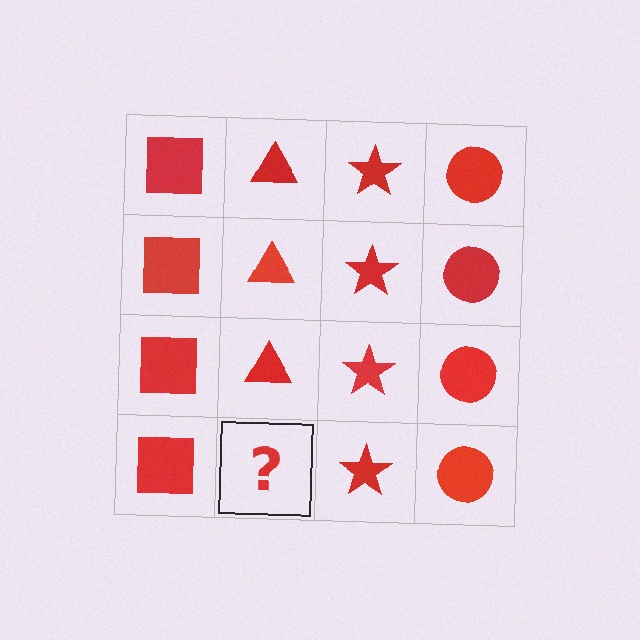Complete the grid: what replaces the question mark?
The question mark should be replaced with a red triangle.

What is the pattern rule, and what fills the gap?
The rule is that each column has a consistent shape. The gap should be filled with a red triangle.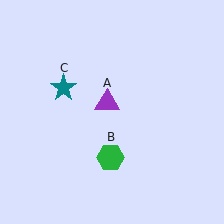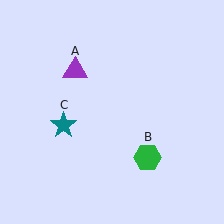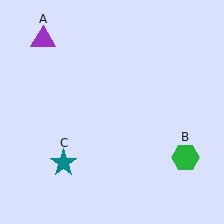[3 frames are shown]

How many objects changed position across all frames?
3 objects changed position: purple triangle (object A), green hexagon (object B), teal star (object C).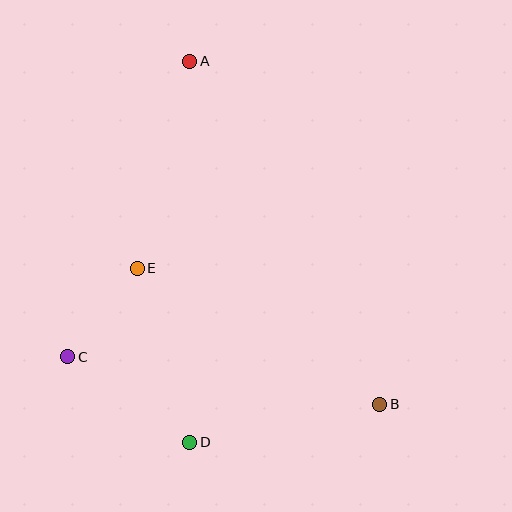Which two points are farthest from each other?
Points A and B are farthest from each other.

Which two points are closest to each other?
Points C and E are closest to each other.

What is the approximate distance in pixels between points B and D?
The distance between B and D is approximately 193 pixels.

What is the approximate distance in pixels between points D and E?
The distance between D and E is approximately 181 pixels.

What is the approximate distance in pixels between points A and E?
The distance between A and E is approximately 214 pixels.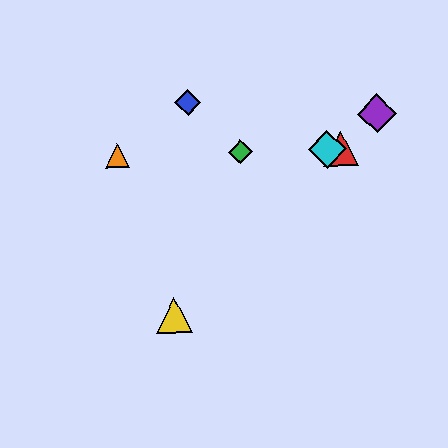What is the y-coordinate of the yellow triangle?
The yellow triangle is at y≈315.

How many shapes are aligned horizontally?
4 shapes (the red triangle, the green diamond, the orange triangle, the cyan diamond) are aligned horizontally.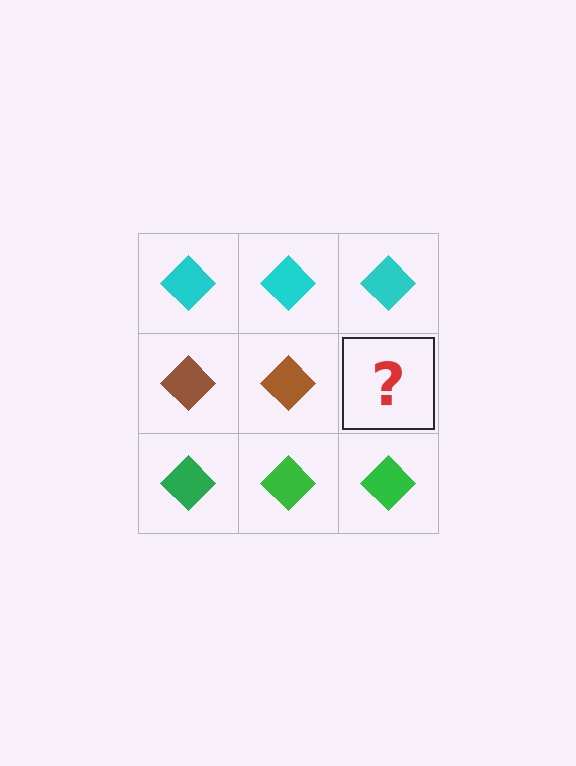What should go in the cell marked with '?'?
The missing cell should contain a brown diamond.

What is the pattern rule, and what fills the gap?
The rule is that each row has a consistent color. The gap should be filled with a brown diamond.